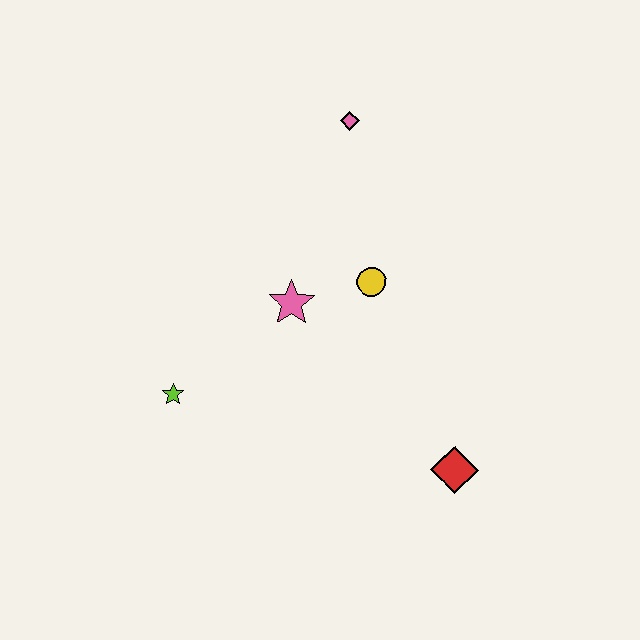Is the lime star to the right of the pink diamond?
No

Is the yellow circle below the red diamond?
No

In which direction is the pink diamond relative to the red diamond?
The pink diamond is above the red diamond.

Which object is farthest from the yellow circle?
The lime star is farthest from the yellow circle.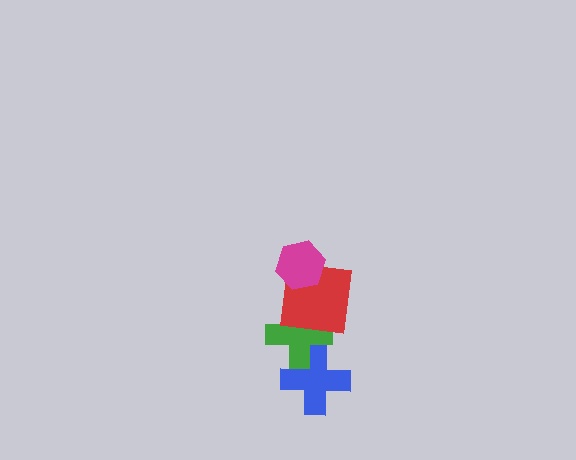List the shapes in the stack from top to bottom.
From top to bottom: the magenta hexagon, the red square, the green cross, the blue cross.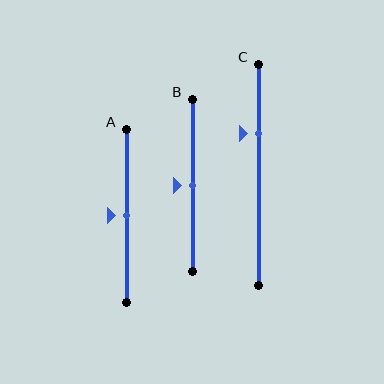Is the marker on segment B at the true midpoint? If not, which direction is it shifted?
Yes, the marker on segment B is at the true midpoint.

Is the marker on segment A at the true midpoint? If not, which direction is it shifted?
Yes, the marker on segment A is at the true midpoint.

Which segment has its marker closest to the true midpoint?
Segment A has its marker closest to the true midpoint.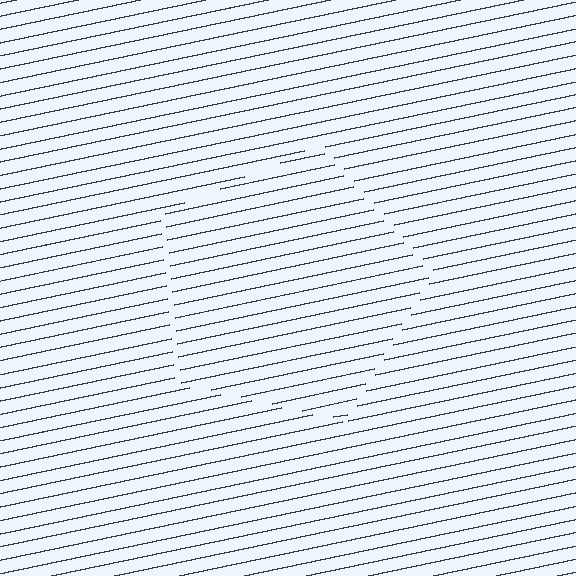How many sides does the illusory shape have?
5 sides — the line-ends trace a pentagon.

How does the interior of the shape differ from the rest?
The interior of the shape contains the same grating, shifted by half a period — the contour is defined by the phase discontinuity where line-ends from the inner and outer gratings abut.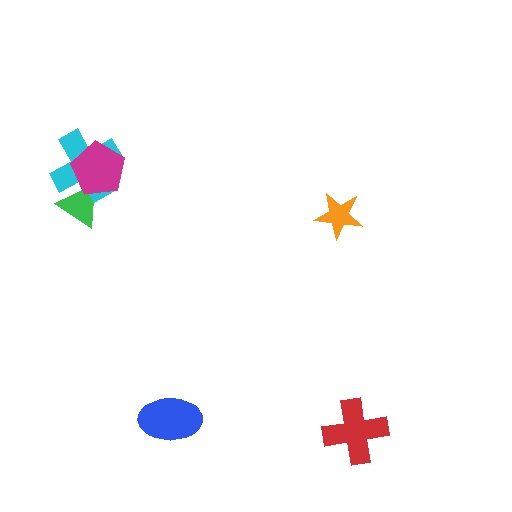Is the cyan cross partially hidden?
Yes, it is partially covered by another shape.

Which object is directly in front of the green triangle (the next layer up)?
The cyan cross is directly in front of the green triangle.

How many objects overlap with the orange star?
0 objects overlap with the orange star.